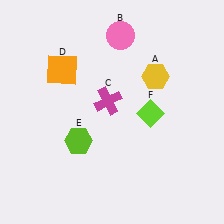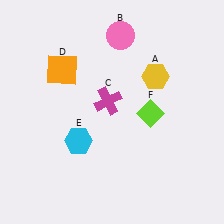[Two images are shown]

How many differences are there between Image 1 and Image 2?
There is 1 difference between the two images.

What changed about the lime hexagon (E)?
In Image 1, E is lime. In Image 2, it changed to cyan.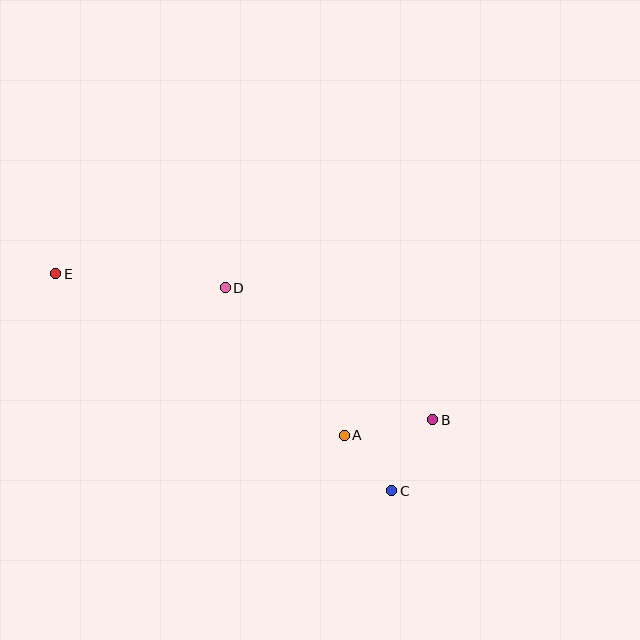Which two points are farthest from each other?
Points B and E are farthest from each other.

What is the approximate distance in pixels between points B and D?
The distance between B and D is approximately 246 pixels.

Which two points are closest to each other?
Points A and C are closest to each other.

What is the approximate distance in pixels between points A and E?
The distance between A and E is approximately 331 pixels.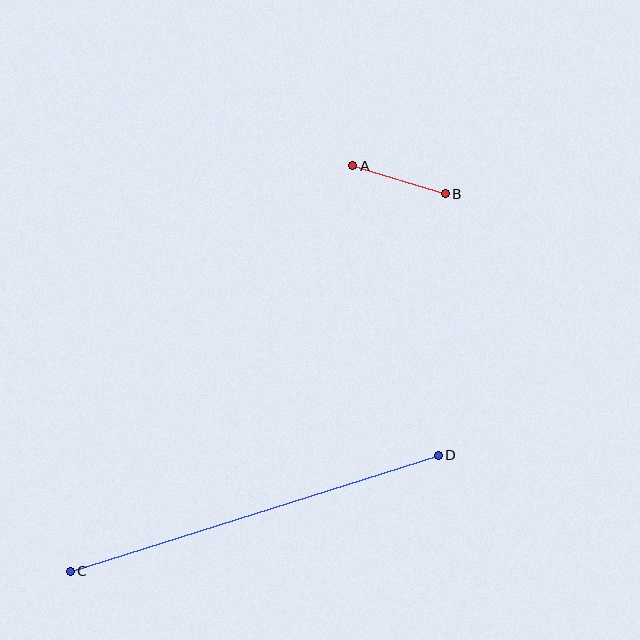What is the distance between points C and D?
The distance is approximately 386 pixels.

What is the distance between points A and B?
The distance is approximately 96 pixels.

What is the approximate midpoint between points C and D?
The midpoint is at approximately (254, 513) pixels.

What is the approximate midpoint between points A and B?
The midpoint is at approximately (399, 180) pixels.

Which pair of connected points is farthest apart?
Points C and D are farthest apart.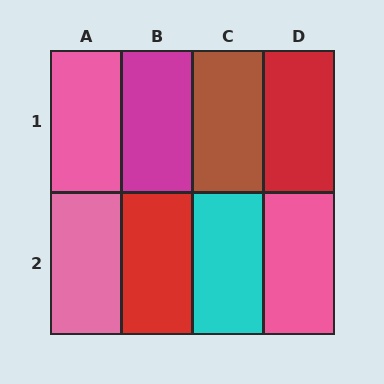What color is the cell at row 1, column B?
Magenta.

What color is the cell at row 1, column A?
Pink.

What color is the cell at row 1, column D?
Red.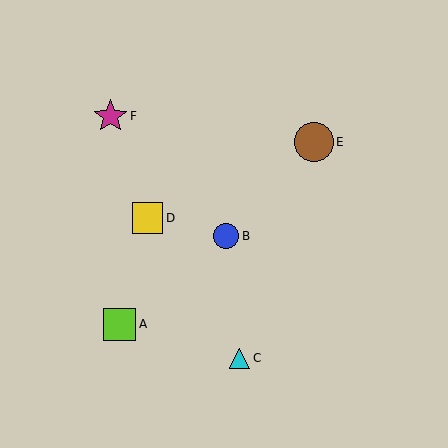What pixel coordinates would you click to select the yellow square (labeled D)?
Click at (148, 218) to select the yellow square D.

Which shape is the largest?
The brown circle (labeled E) is the largest.